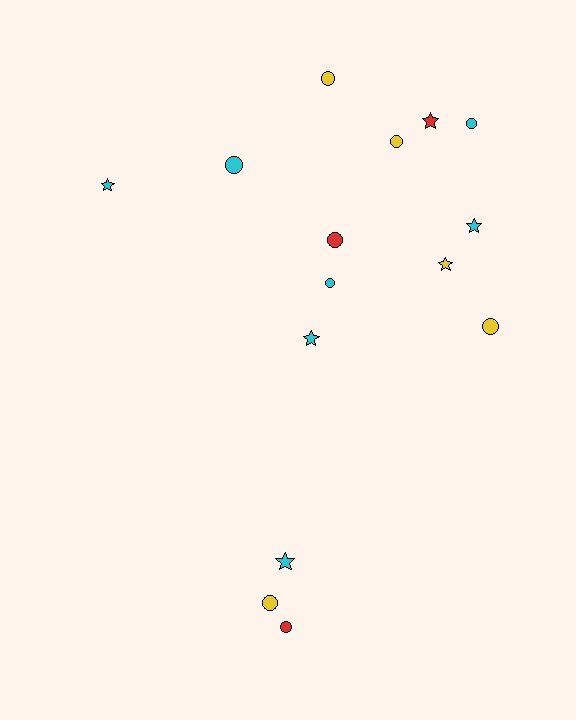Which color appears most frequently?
Cyan, with 7 objects.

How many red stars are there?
There is 1 red star.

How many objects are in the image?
There are 15 objects.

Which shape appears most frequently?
Circle, with 9 objects.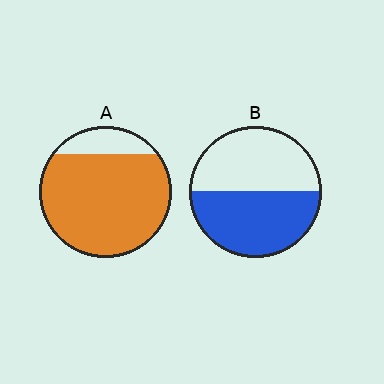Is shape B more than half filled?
Roughly half.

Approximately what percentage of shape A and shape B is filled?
A is approximately 85% and B is approximately 50%.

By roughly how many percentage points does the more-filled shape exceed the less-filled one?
By roughly 35 percentage points (A over B).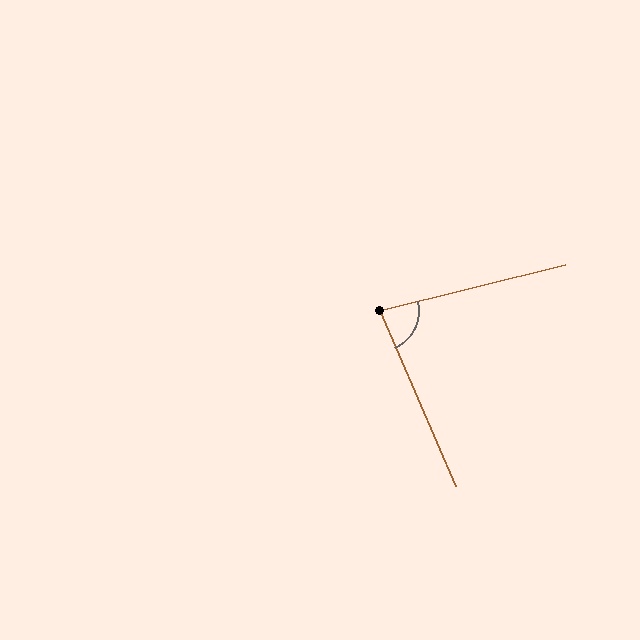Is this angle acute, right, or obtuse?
It is acute.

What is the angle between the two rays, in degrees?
Approximately 81 degrees.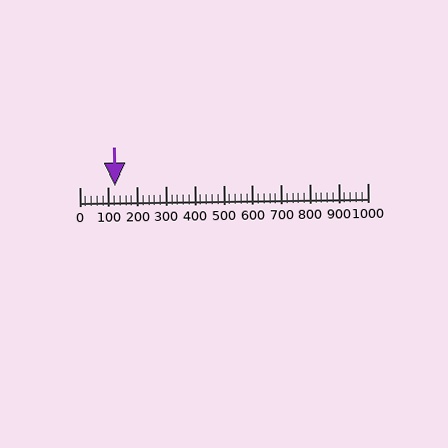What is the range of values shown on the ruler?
The ruler shows values from 0 to 1000.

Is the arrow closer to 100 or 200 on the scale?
The arrow is closer to 100.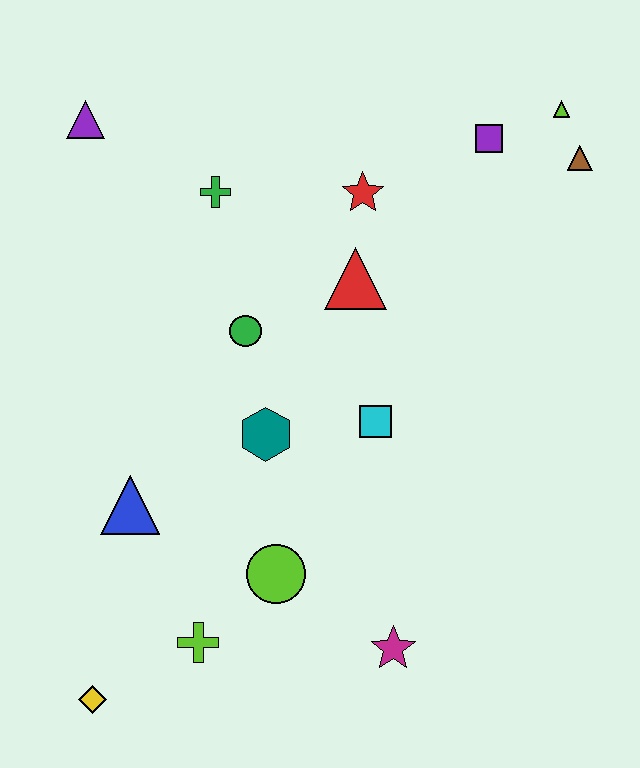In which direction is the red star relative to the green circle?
The red star is above the green circle.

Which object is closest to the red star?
The red triangle is closest to the red star.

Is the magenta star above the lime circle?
No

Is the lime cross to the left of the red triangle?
Yes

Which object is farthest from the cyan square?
The purple triangle is farthest from the cyan square.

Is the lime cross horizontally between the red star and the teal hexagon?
No